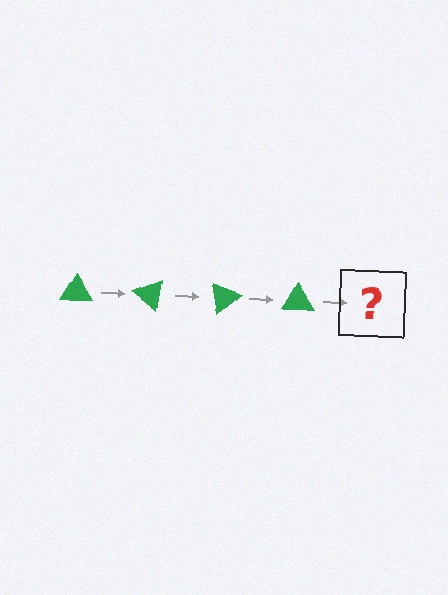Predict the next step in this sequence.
The next step is a green triangle rotated 160 degrees.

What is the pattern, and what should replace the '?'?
The pattern is that the triangle rotates 40 degrees each step. The '?' should be a green triangle rotated 160 degrees.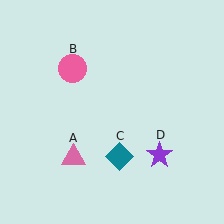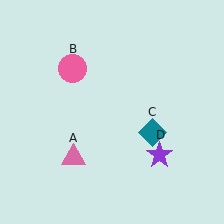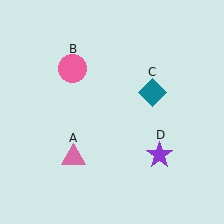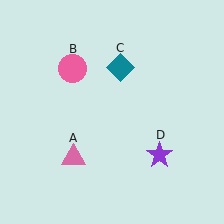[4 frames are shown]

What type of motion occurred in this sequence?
The teal diamond (object C) rotated counterclockwise around the center of the scene.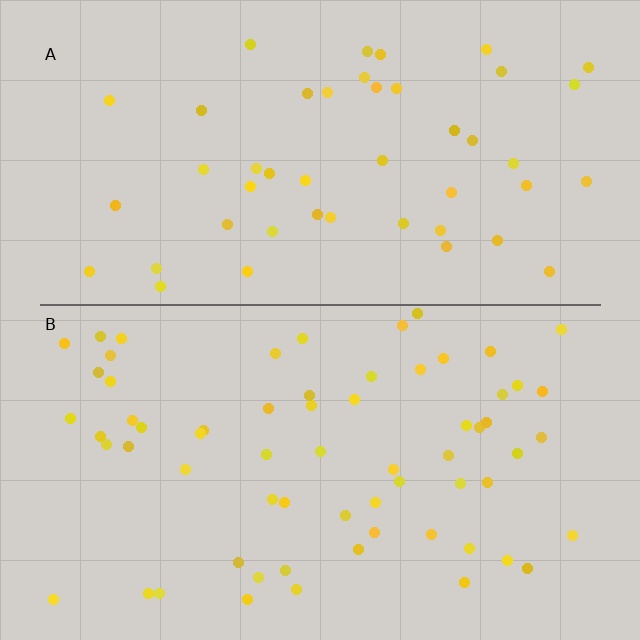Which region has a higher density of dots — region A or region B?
B (the bottom).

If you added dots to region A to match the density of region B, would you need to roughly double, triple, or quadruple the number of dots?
Approximately double.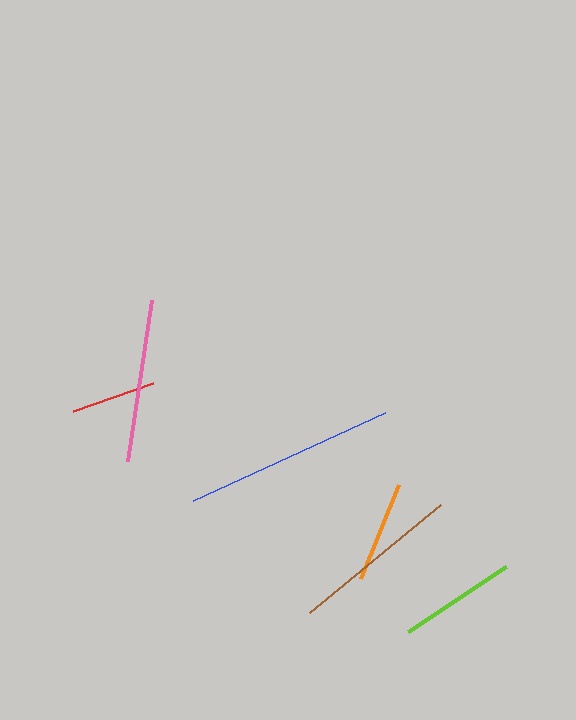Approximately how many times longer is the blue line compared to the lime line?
The blue line is approximately 1.8 times the length of the lime line.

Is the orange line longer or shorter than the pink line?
The pink line is longer than the orange line.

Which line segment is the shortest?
The red line is the shortest at approximately 85 pixels.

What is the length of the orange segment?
The orange segment is approximately 101 pixels long.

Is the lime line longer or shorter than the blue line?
The blue line is longer than the lime line.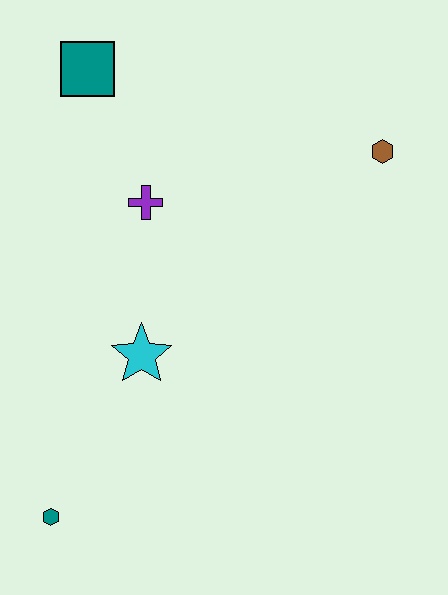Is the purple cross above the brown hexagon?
No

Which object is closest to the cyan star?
The purple cross is closest to the cyan star.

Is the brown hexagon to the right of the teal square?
Yes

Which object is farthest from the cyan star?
The brown hexagon is farthest from the cyan star.